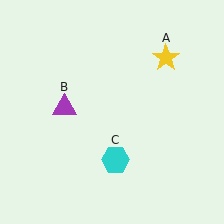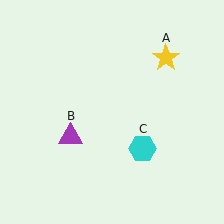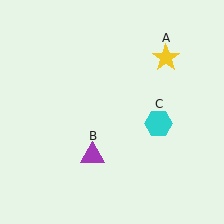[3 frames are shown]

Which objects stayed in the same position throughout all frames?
Yellow star (object A) remained stationary.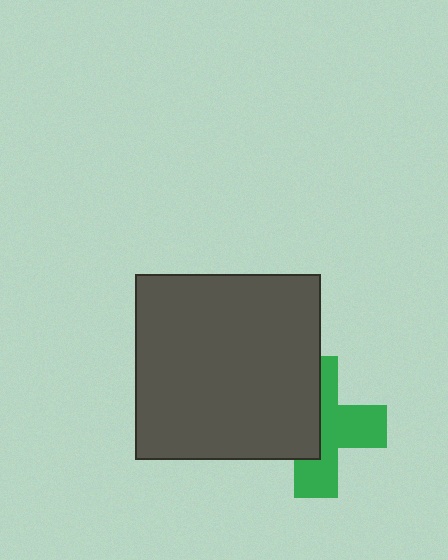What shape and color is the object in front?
The object in front is a dark gray square.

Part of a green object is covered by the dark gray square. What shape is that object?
It is a cross.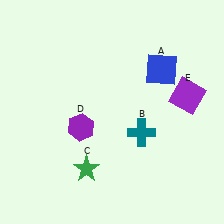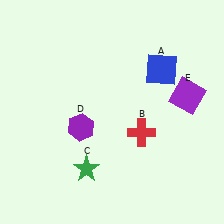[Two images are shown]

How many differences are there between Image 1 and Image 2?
There is 1 difference between the two images.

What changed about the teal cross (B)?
In Image 1, B is teal. In Image 2, it changed to red.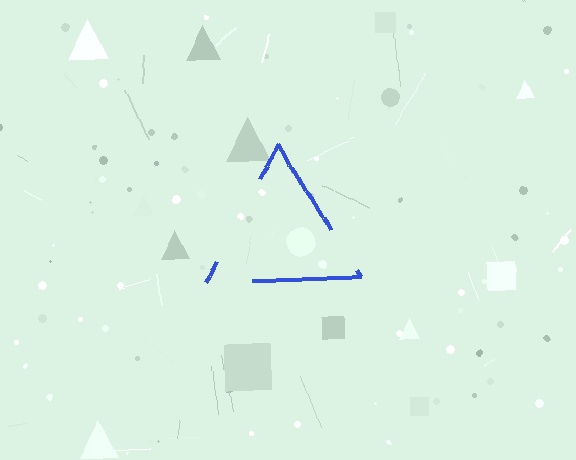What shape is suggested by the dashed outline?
The dashed outline suggests a triangle.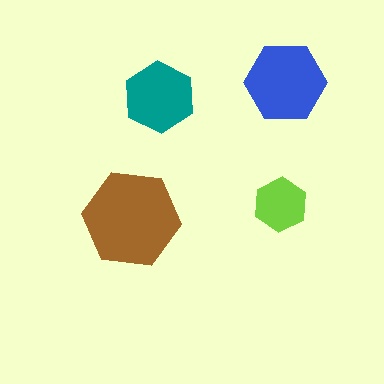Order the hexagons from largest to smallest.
the brown one, the blue one, the teal one, the lime one.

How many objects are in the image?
There are 4 objects in the image.